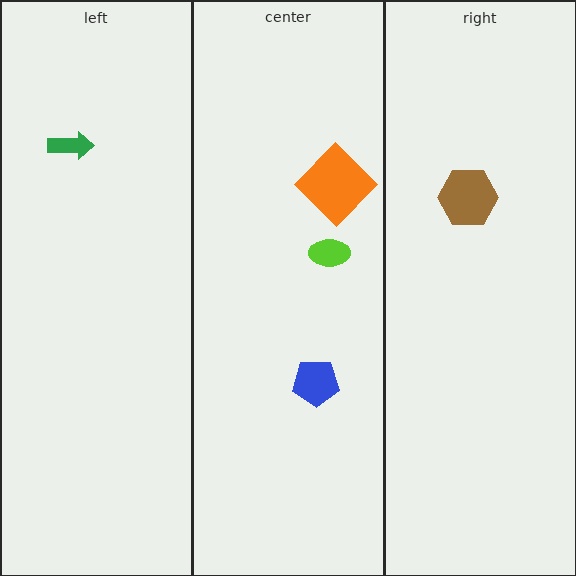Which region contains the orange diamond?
The center region.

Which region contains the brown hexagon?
The right region.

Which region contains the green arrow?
The left region.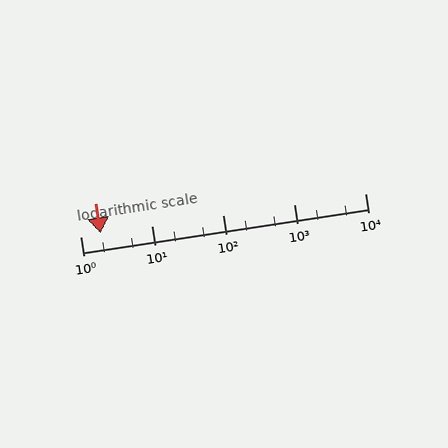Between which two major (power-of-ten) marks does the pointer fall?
The pointer is between 1 and 10.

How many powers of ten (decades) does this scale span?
The scale spans 4 decades, from 1 to 10000.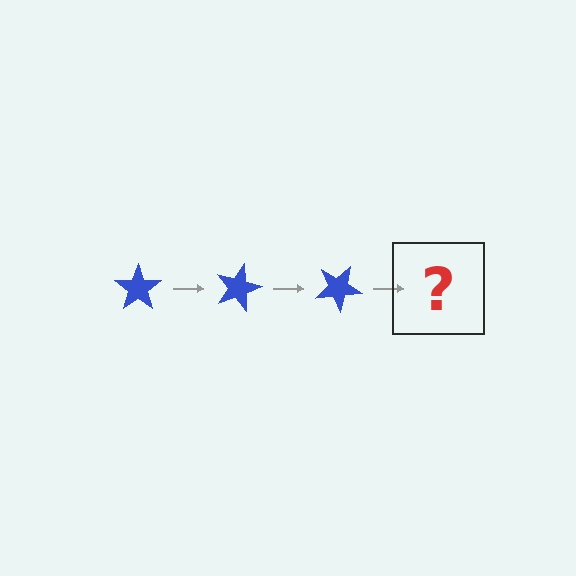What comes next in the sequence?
The next element should be a blue star rotated 45 degrees.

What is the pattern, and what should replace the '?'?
The pattern is that the star rotates 15 degrees each step. The '?' should be a blue star rotated 45 degrees.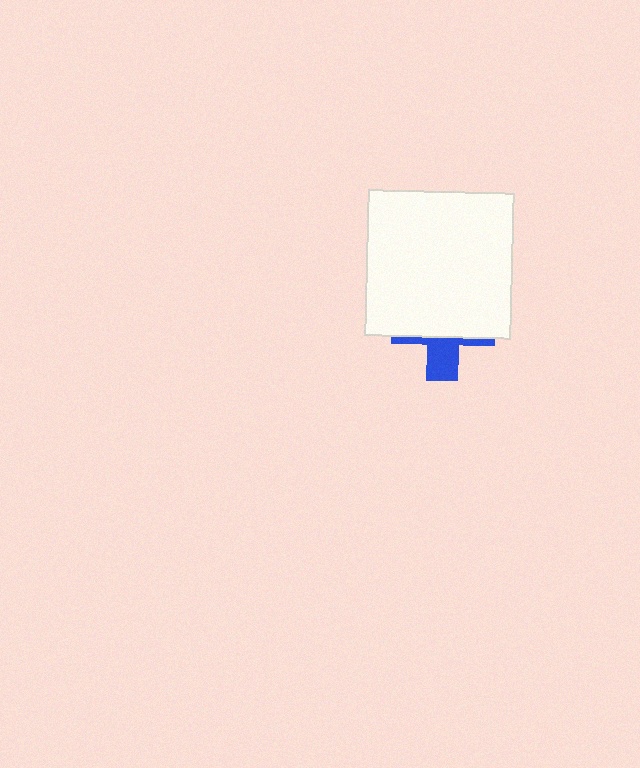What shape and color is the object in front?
The object in front is a white square.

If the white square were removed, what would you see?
You would see the complete blue cross.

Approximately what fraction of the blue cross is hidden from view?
Roughly 68% of the blue cross is hidden behind the white square.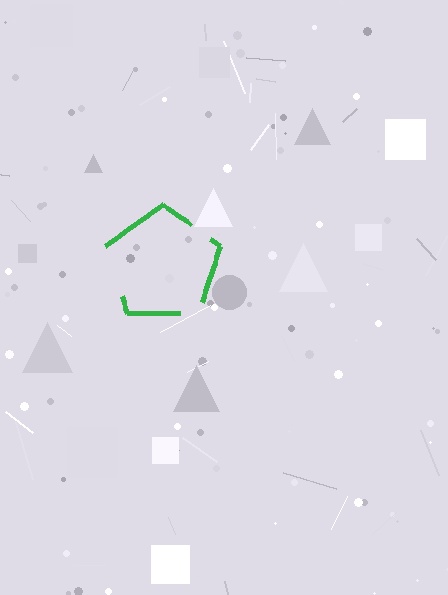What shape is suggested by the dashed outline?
The dashed outline suggests a pentagon.